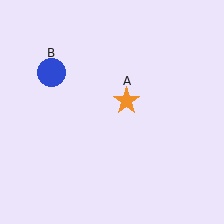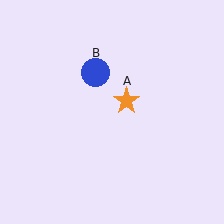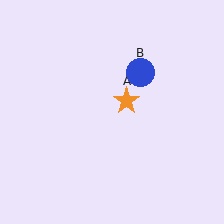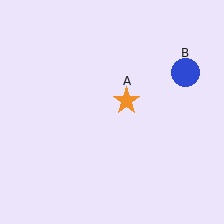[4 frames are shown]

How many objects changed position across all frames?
1 object changed position: blue circle (object B).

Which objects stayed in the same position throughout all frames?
Orange star (object A) remained stationary.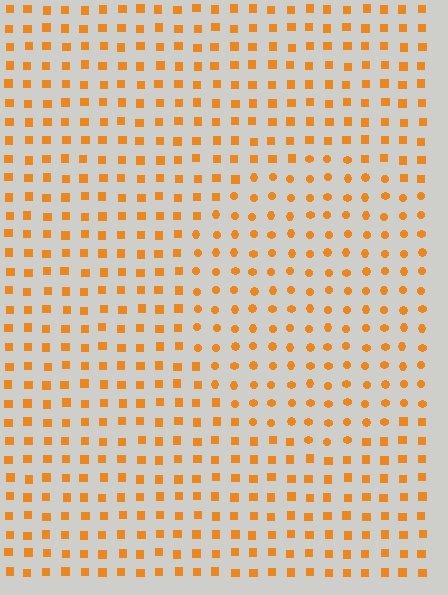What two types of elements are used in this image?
The image uses circles inside the circle region and squares outside it.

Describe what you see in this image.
The image is filled with small orange elements arranged in a uniform grid. A circle-shaped region contains circles, while the surrounding area contains squares. The boundary is defined purely by the change in element shape.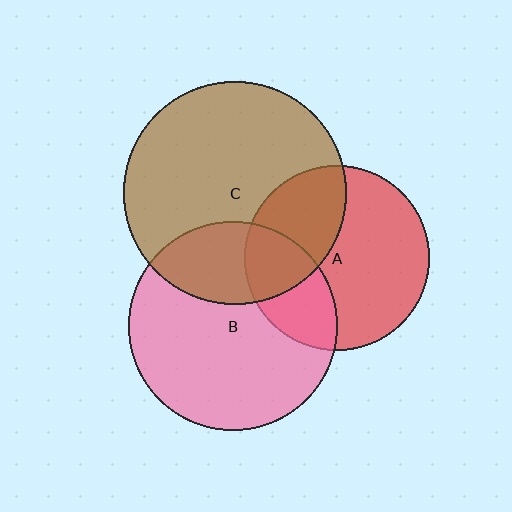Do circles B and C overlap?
Yes.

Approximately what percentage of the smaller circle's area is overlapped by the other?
Approximately 30%.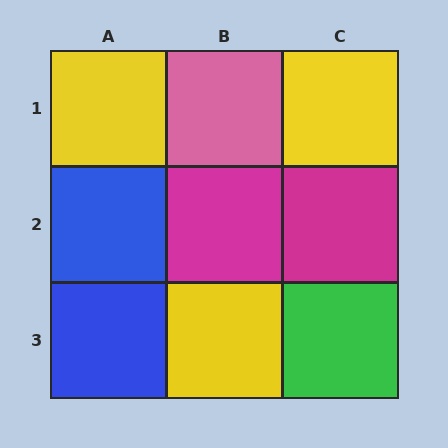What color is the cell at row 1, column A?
Yellow.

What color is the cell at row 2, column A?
Blue.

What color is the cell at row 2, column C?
Magenta.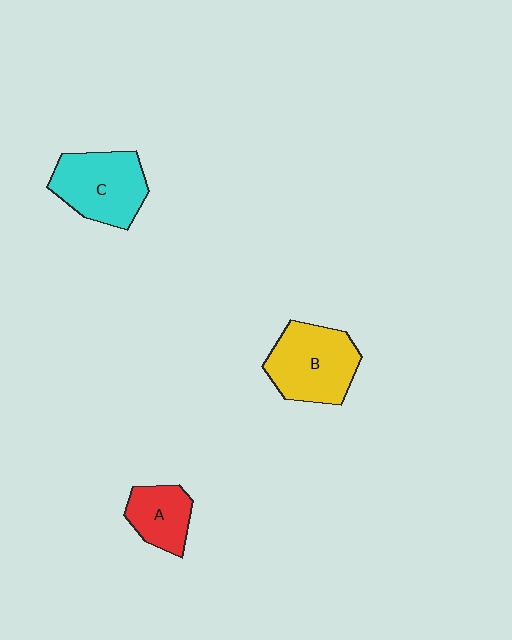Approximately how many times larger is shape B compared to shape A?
Approximately 1.7 times.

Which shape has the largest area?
Shape B (yellow).